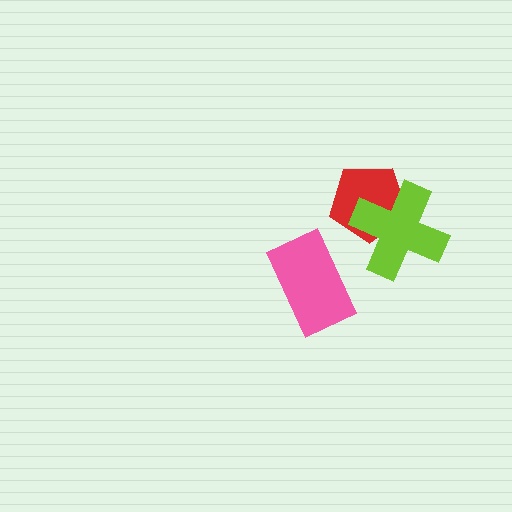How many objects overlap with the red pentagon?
1 object overlaps with the red pentagon.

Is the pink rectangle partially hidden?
No, no other shape covers it.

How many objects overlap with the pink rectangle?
0 objects overlap with the pink rectangle.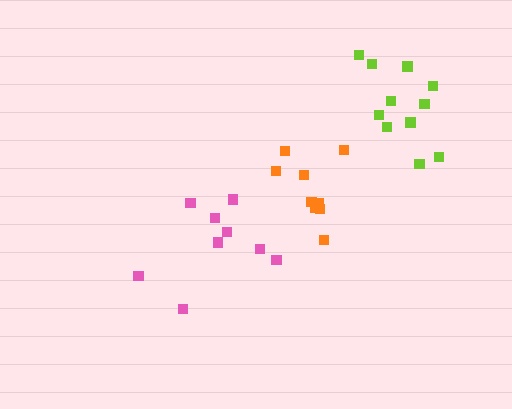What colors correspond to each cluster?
The clusters are colored: orange, pink, lime.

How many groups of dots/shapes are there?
There are 3 groups.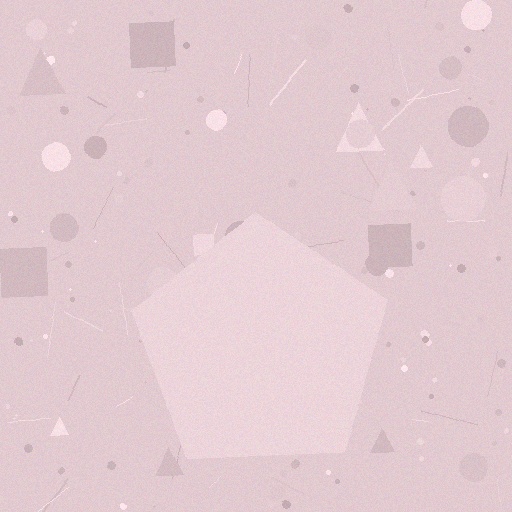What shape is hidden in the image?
A pentagon is hidden in the image.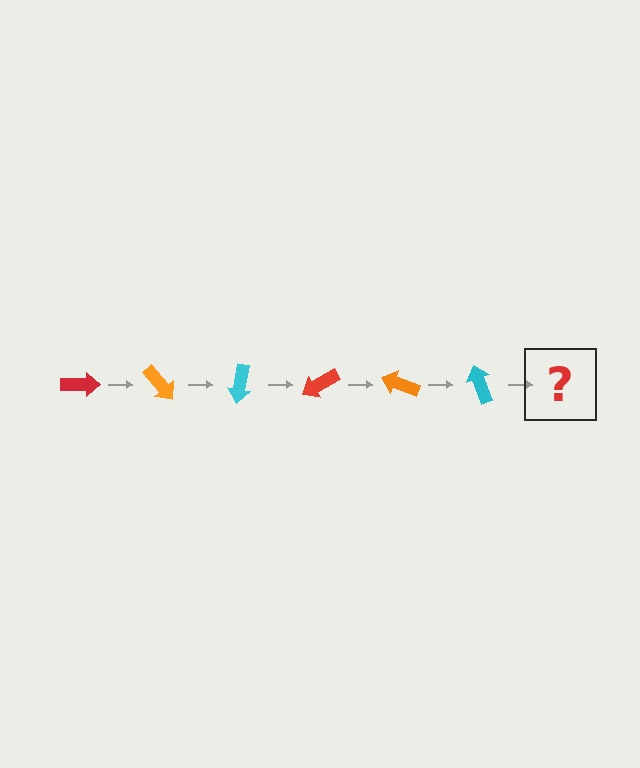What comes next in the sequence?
The next element should be a red arrow, rotated 300 degrees from the start.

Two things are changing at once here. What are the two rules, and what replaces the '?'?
The two rules are that it rotates 50 degrees each step and the color cycles through red, orange, and cyan. The '?' should be a red arrow, rotated 300 degrees from the start.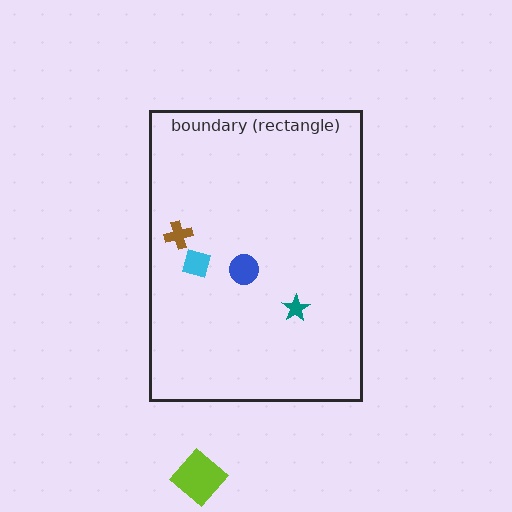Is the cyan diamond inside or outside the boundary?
Inside.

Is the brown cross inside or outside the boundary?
Inside.